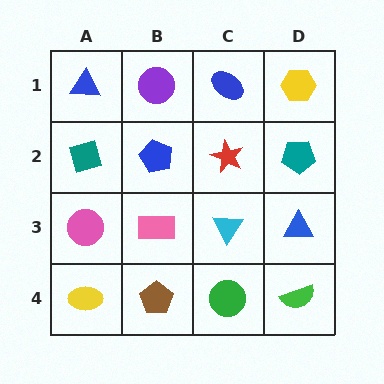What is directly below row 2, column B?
A pink rectangle.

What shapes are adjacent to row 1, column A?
A teal diamond (row 2, column A), a purple circle (row 1, column B).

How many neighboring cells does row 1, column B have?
3.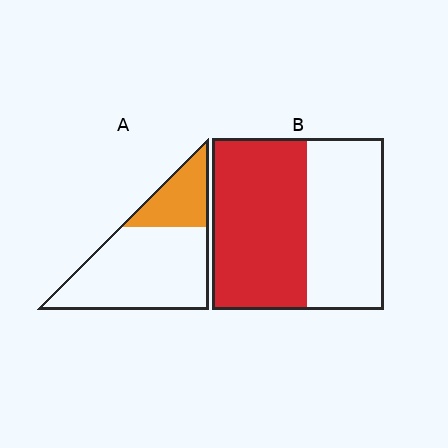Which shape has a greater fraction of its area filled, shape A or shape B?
Shape B.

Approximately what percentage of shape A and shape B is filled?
A is approximately 25% and B is approximately 55%.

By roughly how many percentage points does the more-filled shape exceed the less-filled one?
By roughly 30 percentage points (B over A).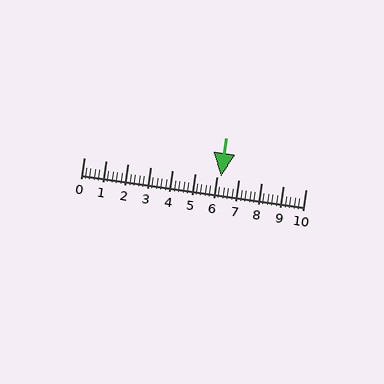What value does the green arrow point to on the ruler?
The green arrow points to approximately 6.2.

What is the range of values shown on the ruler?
The ruler shows values from 0 to 10.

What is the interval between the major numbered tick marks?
The major tick marks are spaced 1 units apart.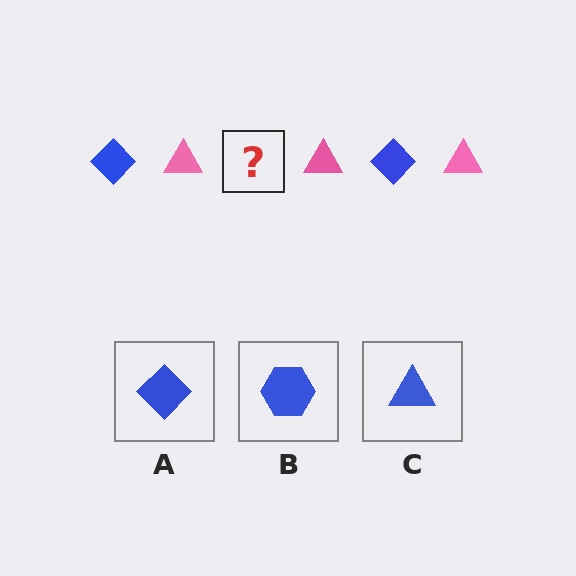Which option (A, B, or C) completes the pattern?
A.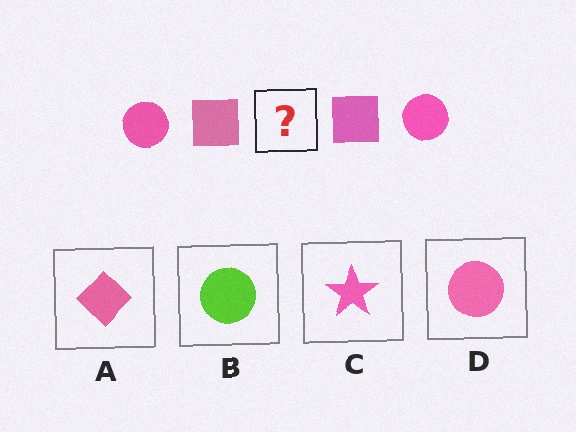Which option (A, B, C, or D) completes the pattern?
D.